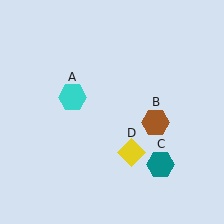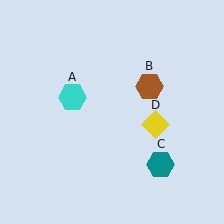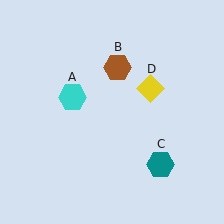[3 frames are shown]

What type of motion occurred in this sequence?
The brown hexagon (object B), yellow diamond (object D) rotated counterclockwise around the center of the scene.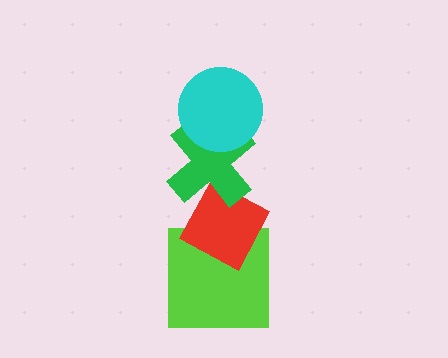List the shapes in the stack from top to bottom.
From top to bottom: the cyan circle, the green cross, the red diamond, the lime square.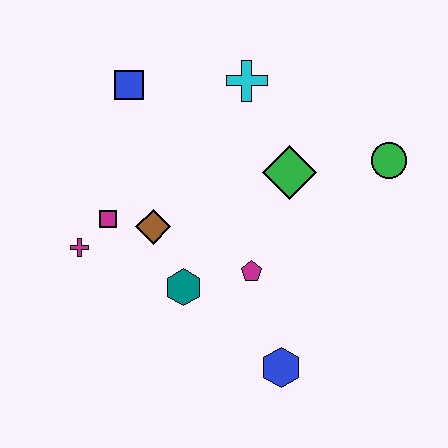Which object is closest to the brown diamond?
The magenta square is closest to the brown diamond.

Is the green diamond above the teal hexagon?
Yes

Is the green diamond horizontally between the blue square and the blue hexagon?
No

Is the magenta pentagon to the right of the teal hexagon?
Yes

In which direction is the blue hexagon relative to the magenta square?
The blue hexagon is to the right of the magenta square.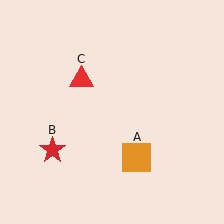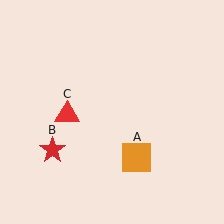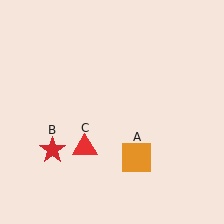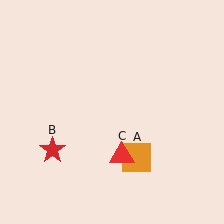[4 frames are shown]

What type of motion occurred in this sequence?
The red triangle (object C) rotated counterclockwise around the center of the scene.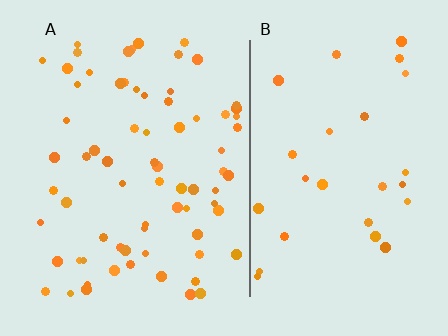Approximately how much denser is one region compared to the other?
Approximately 2.5× — region A over region B.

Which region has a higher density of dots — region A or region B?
A (the left).